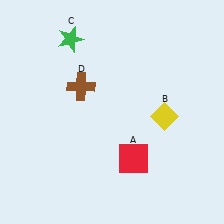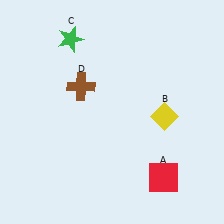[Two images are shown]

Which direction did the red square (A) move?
The red square (A) moved right.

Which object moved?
The red square (A) moved right.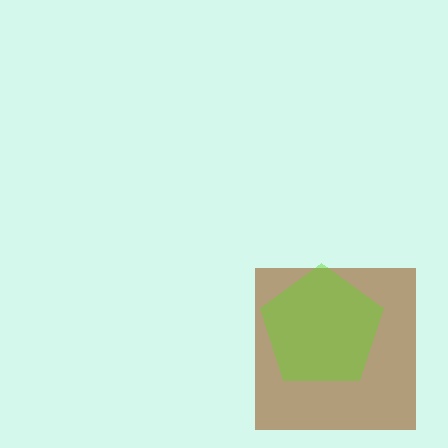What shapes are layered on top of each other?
The layered shapes are: a brown square, a lime pentagon.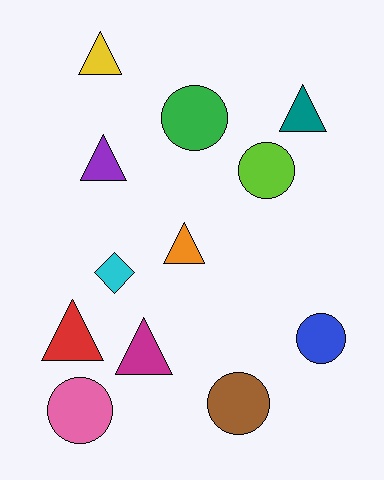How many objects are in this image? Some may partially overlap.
There are 12 objects.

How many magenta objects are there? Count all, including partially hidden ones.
There is 1 magenta object.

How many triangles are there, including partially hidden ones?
There are 6 triangles.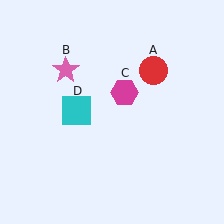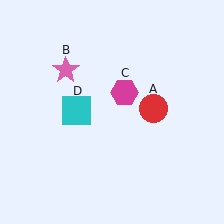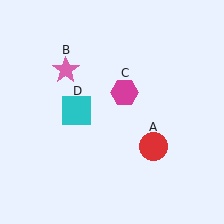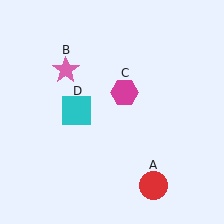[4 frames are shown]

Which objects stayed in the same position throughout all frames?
Pink star (object B) and magenta hexagon (object C) and cyan square (object D) remained stationary.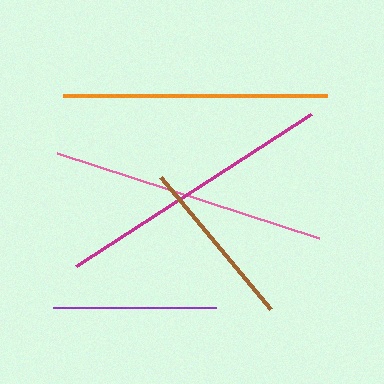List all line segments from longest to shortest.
From longest to shortest: magenta, pink, orange, brown, purple.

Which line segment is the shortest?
The purple line is the shortest at approximately 163 pixels.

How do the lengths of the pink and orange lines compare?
The pink and orange lines are approximately the same length.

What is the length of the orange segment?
The orange segment is approximately 265 pixels long.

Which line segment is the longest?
The magenta line is the longest at approximately 279 pixels.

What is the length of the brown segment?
The brown segment is approximately 172 pixels long.